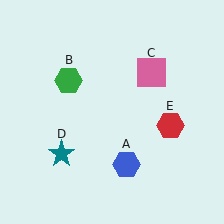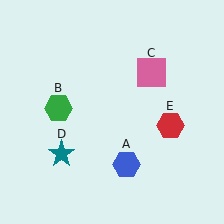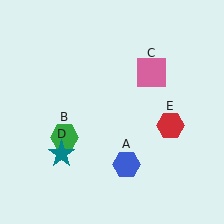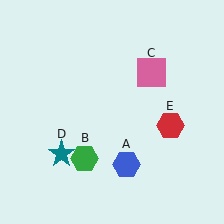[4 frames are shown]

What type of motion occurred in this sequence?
The green hexagon (object B) rotated counterclockwise around the center of the scene.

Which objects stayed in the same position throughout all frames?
Blue hexagon (object A) and pink square (object C) and teal star (object D) and red hexagon (object E) remained stationary.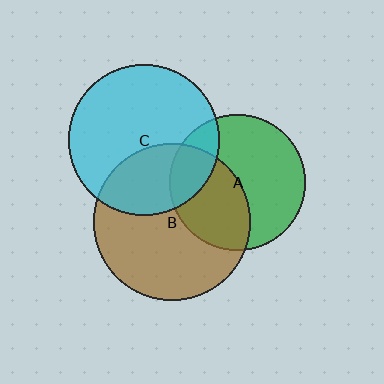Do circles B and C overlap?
Yes.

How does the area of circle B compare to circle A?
Approximately 1.3 times.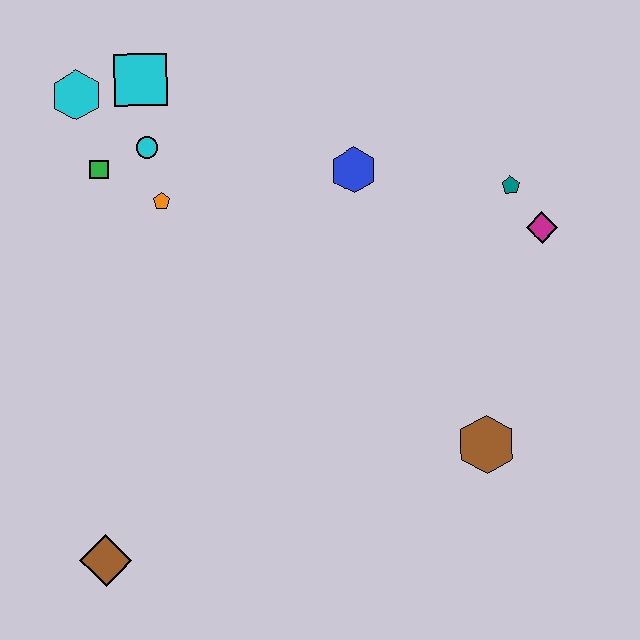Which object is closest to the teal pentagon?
The magenta diamond is closest to the teal pentagon.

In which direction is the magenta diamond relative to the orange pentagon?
The magenta diamond is to the right of the orange pentagon.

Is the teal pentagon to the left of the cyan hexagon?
No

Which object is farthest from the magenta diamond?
The brown diamond is farthest from the magenta diamond.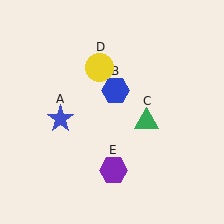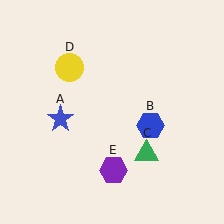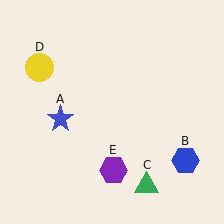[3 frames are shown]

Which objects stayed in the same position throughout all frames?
Blue star (object A) and purple hexagon (object E) remained stationary.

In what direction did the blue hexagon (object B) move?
The blue hexagon (object B) moved down and to the right.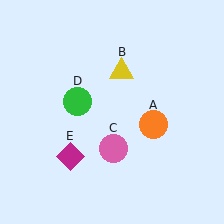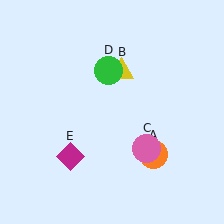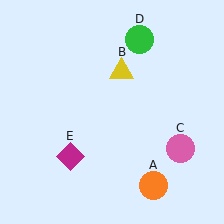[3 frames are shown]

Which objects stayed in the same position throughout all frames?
Yellow triangle (object B) and magenta diamond (object E) remained stationary.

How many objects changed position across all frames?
3 objects changed position: orange circle (object A), pink circle (object C), green circle (object D).